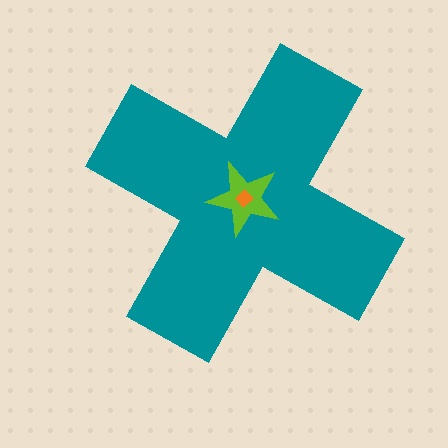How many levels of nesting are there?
3.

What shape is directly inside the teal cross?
The lime star.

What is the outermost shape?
The teal cross.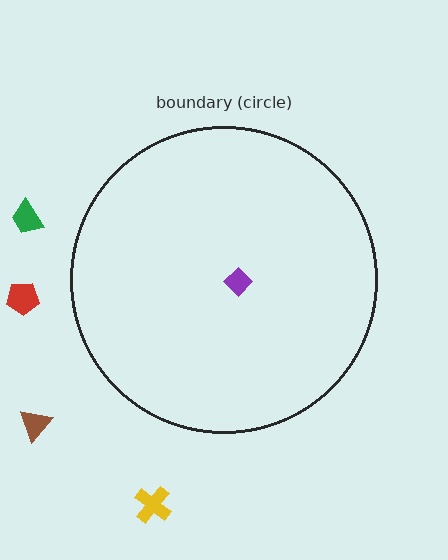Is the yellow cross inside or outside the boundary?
Outside.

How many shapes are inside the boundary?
1 inside, 4 outside.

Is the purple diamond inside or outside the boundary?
Inside.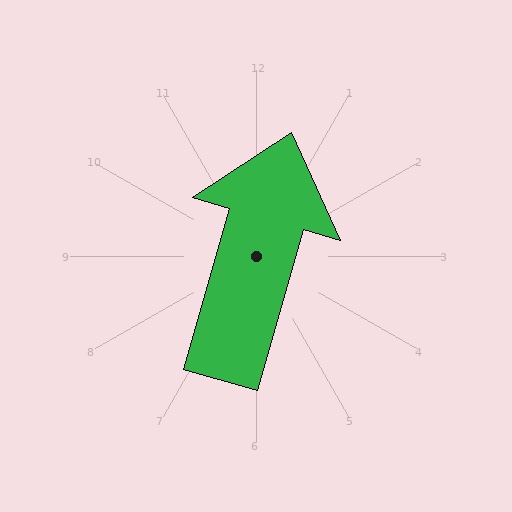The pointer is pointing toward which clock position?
Roughly 1 o'clock.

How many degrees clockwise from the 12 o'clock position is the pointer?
Approximately 16 degrees.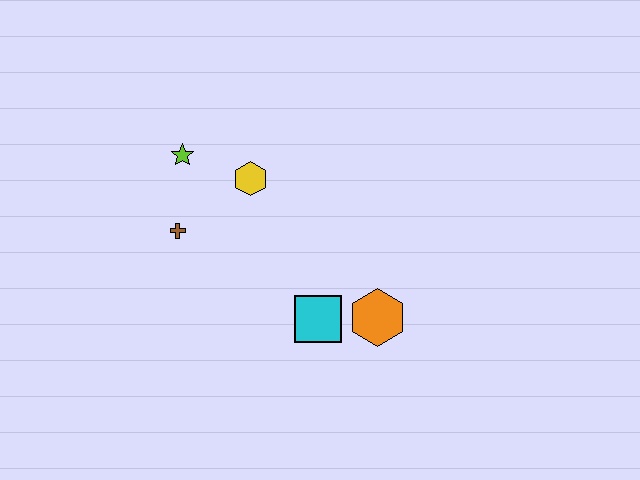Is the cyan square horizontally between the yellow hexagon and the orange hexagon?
Yes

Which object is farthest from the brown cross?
The orange hexagon is farthest from the brown cross.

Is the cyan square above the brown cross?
No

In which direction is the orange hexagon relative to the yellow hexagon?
The orange hexagon is below the yellow hexagon.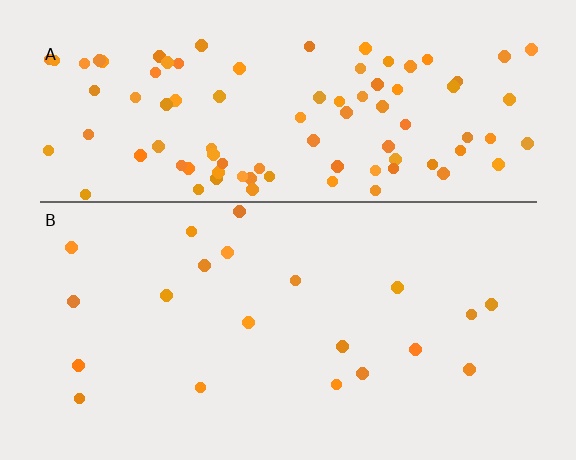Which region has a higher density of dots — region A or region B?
A (the top).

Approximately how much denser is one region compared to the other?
Approximately 4.7× — region A over region B.